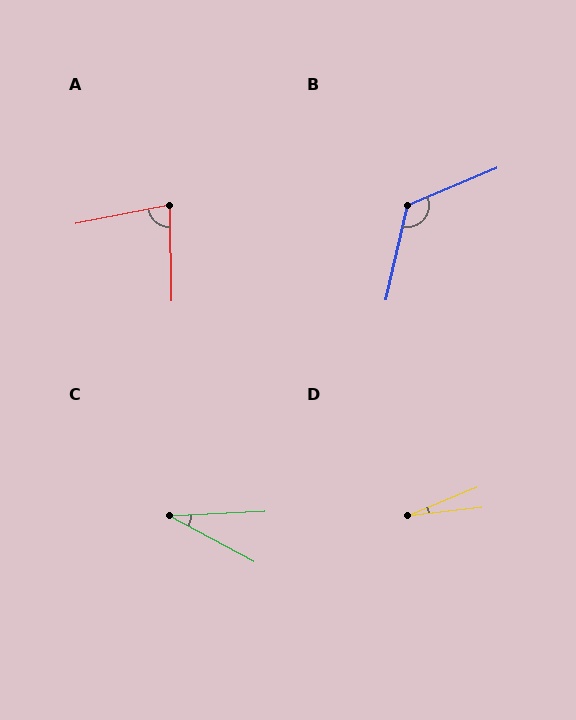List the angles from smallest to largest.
D (16°), C (31°), A (80°), B (126°).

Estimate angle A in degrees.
Approximately 80 degrees.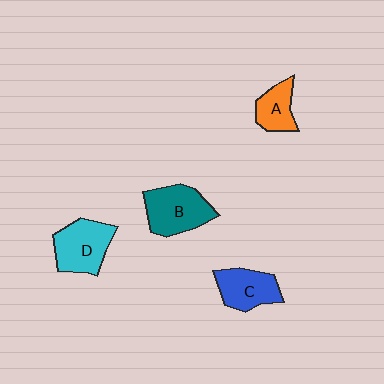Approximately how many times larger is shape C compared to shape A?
Approximately 1.3 times.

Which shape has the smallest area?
Shape A (orange).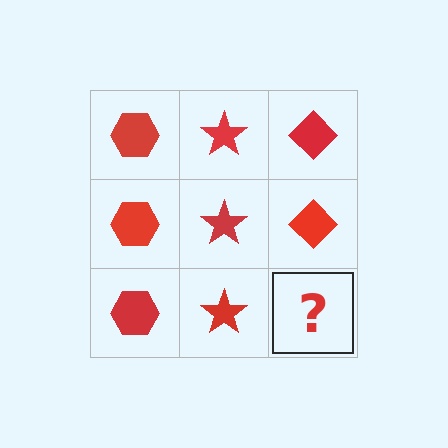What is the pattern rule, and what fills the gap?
The rule is that each column has a consistent shape. The gap should be filled with a red diamond.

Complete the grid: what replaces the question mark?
The question mark should be replaced with a red diamond.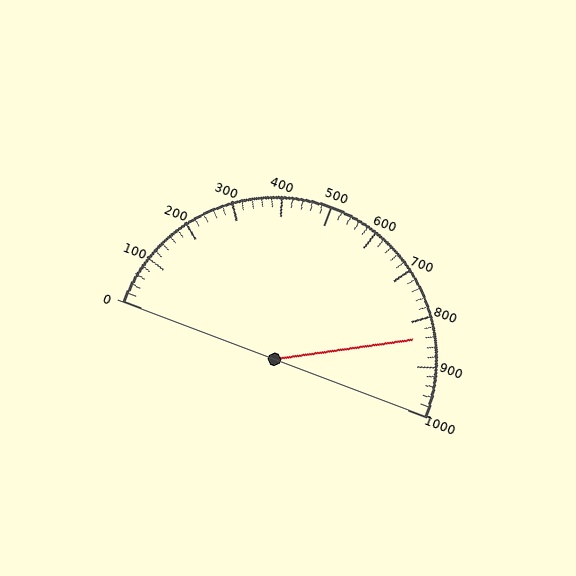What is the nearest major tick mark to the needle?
The nearest major tick mark is 800.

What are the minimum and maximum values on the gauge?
The gauge ranges from 0 to 1000.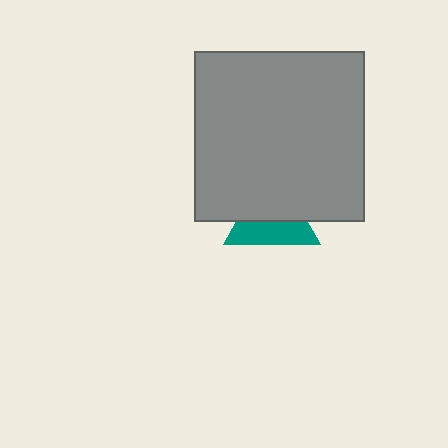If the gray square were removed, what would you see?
You would see the complete teal triangle.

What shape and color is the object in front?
The object in front is a gray square.